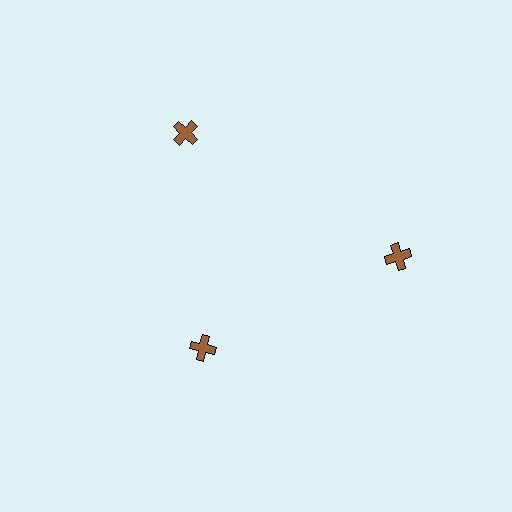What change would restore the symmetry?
The symmetry would be restored by moving it outward, back onto the ring so that all 3 crosses sit at equal angles and equal distance from the center.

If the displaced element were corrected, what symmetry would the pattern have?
It would have 3-fold rotational symmetry — the pattern would map onto itself every 120 degrees.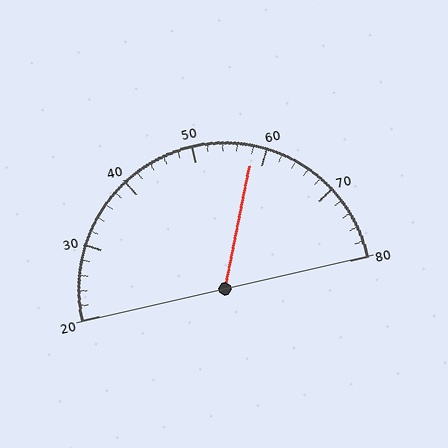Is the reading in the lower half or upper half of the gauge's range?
The reading is in the upper half of the range (20 to 80).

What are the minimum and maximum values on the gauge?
The gauge ranges from 20 to 80.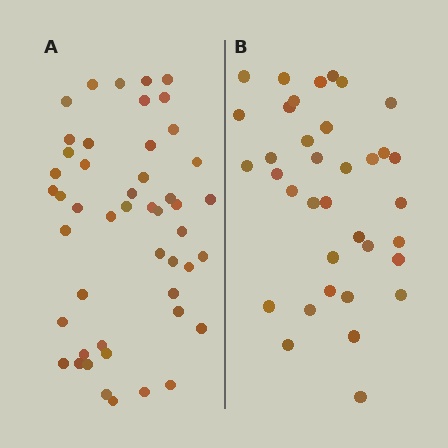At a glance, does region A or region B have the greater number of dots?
Region A (the left region) has more dots.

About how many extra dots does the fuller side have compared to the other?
Region A has roughly 12 or so more dots than region B.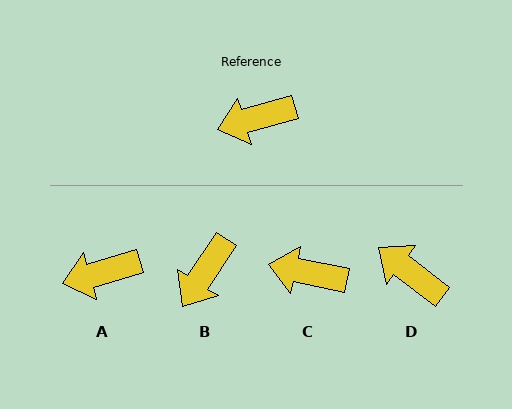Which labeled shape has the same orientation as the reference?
A.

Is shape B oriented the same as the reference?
No, it is off by about 41 degrees.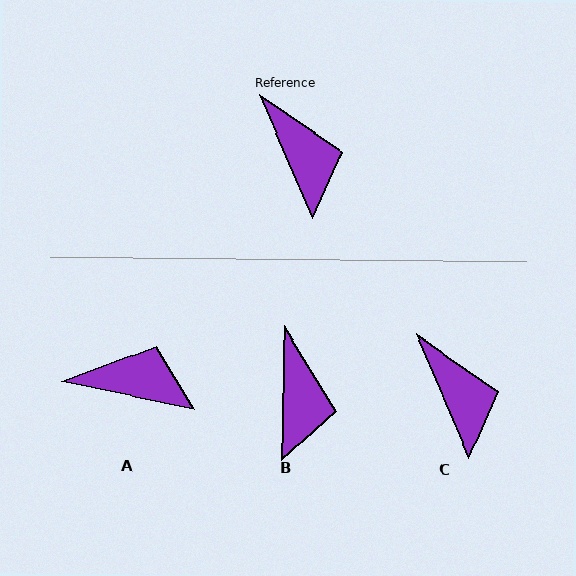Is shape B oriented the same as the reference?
No, it is off by about 24 degrees.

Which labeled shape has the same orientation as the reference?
C.